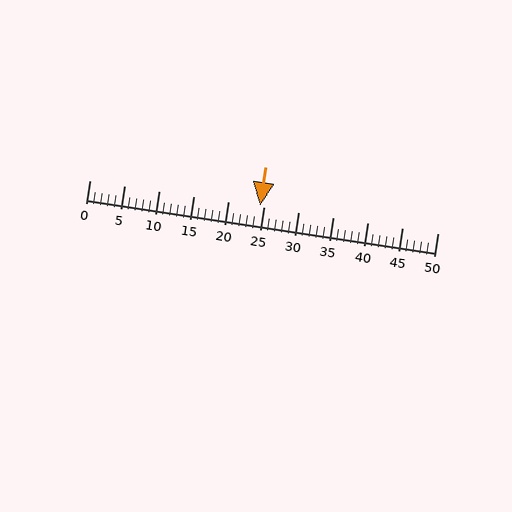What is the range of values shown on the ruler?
The ruler shows values from 0 to 50.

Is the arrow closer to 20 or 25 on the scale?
The arrow is closer to 25.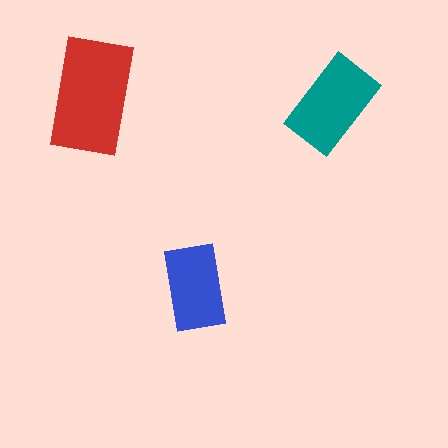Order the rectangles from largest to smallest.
the red one, the teal one, the blue one.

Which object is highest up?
The red rectangle is topmost.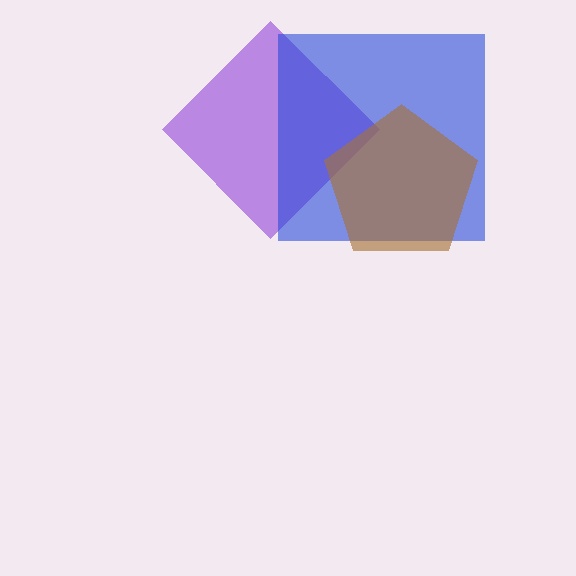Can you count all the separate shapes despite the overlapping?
Yes, there are 3 separate shapes.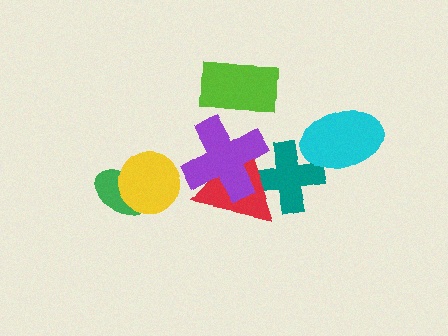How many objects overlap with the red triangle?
2 objects overlap with the red triangle.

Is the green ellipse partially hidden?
Yes, it is partially covered by another shape.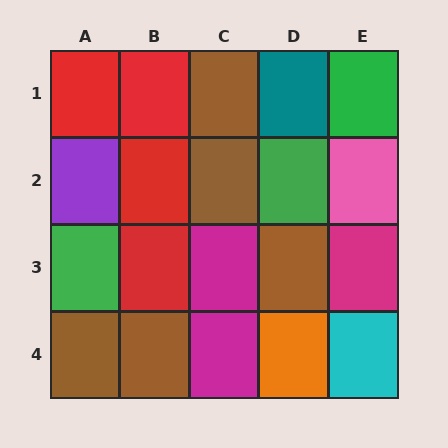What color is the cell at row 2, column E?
Pink.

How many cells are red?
4 cells are red.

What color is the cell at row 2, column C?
Brown.